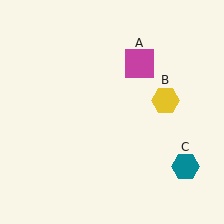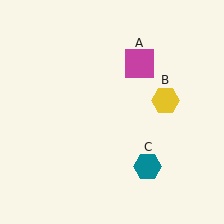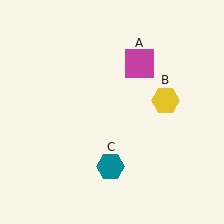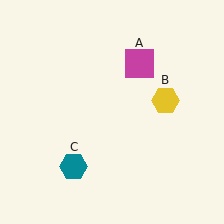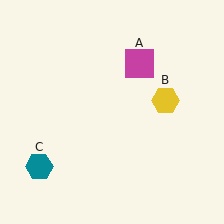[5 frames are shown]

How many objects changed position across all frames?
1 object changed position: teal hexagon (object C).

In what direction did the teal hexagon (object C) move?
The teal hexagon (object C) moved left.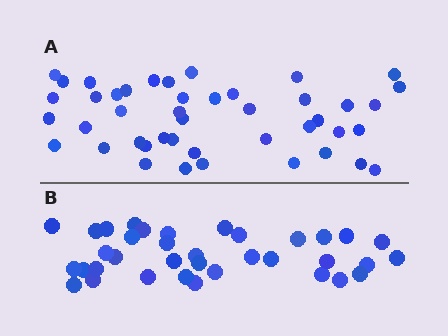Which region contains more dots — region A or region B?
Region A (the top region) has more dots.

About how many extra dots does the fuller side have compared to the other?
Region A has roughly 8 or so more dots than region B.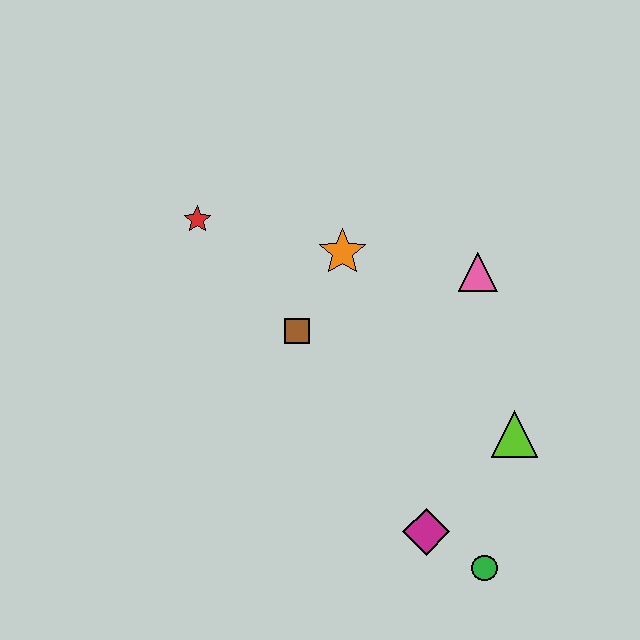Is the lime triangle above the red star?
No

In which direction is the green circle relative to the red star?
The green circle is below the red star.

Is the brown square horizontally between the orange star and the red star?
Yes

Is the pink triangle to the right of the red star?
Yes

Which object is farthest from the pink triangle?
The green circle is farthest from the pink triangle.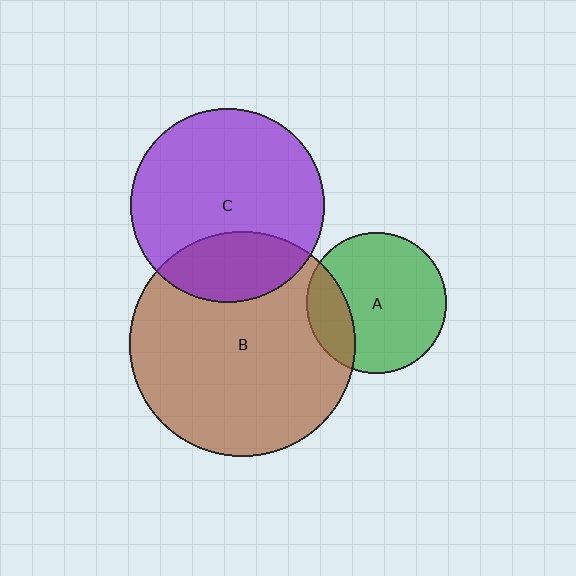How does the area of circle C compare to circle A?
Approximately 1.9 times.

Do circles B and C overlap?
Yes.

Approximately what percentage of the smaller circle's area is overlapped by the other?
Approximately 25%.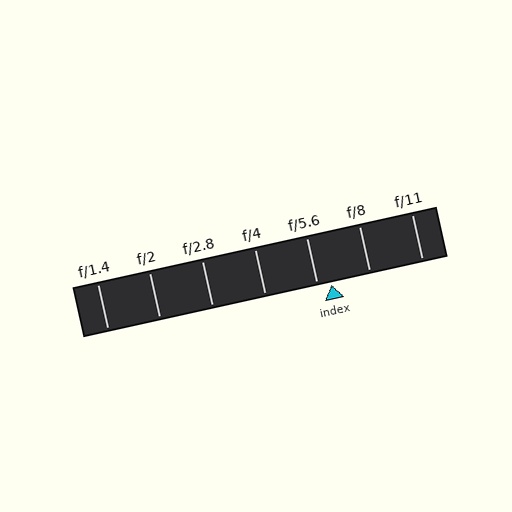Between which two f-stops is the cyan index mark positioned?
The index mark is between f/5.6 and f/8.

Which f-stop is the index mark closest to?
The index mark is closest to f/5.6.